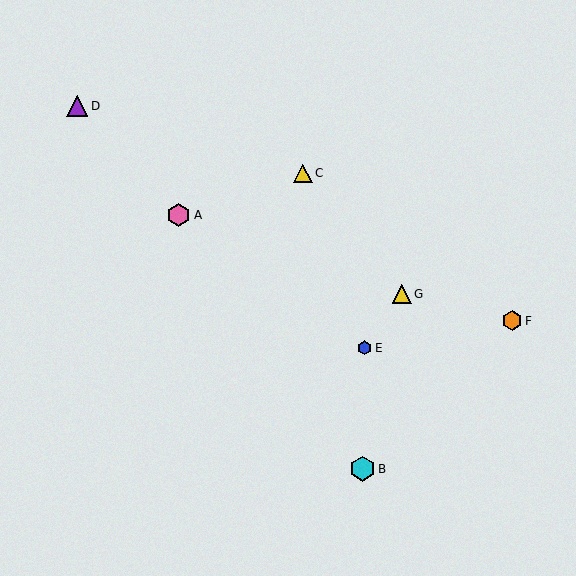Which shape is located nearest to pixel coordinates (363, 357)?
The blue hexagon (labeled E) at (365, 348) is nearest to that location.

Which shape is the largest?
The cyan hexagon (labeled B) is the largest.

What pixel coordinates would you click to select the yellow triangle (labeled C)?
Click at (303, 173) to select the yellow triangle C.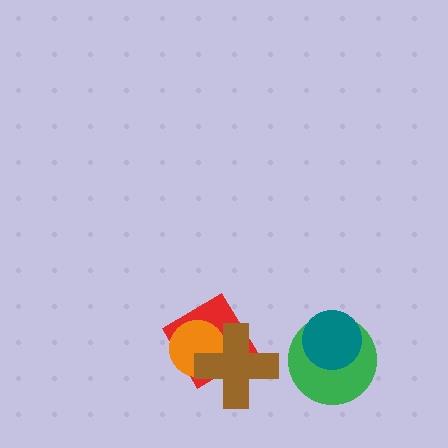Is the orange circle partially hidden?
Yes, it is partially covered by another shape.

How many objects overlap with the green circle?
1 object overlaps with the green circle.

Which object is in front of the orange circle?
The brown cross is in front of the orange circle.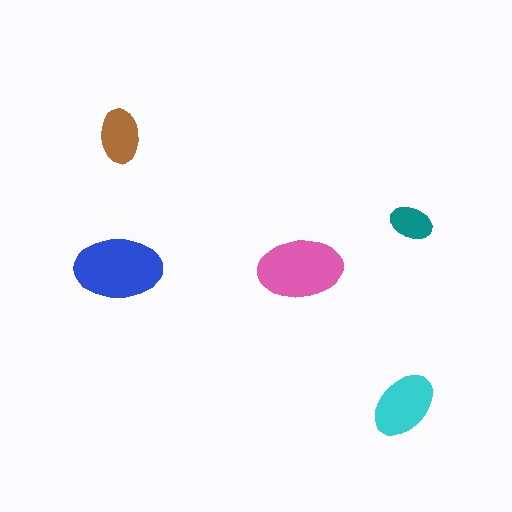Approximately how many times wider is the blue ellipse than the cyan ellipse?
About 1.5 times wider.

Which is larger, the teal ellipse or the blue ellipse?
The blue one.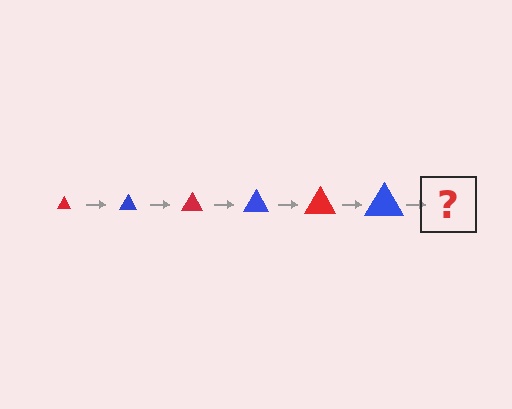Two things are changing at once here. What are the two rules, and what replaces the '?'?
The two rules are that the triangle grows larger each step and the color cycles through red and blue. The '?' should be a red triangle, larger than the previous one.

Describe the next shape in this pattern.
It should be a red triangle, larger than the previous one.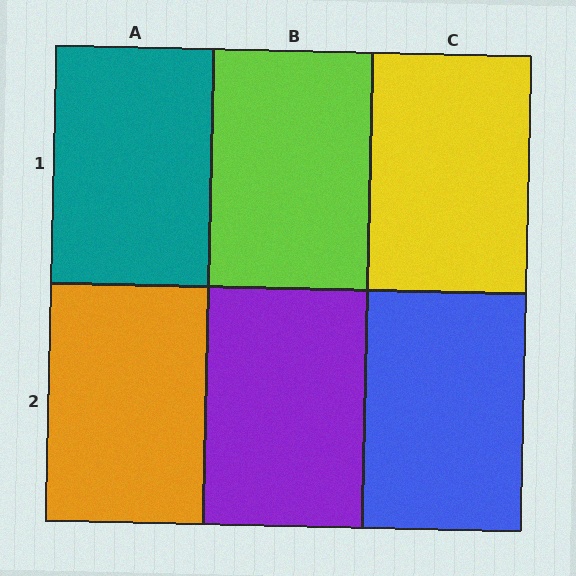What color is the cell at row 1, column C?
Yellow.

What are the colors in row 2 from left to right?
Orange, purple, blue.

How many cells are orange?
1 cell is orange.